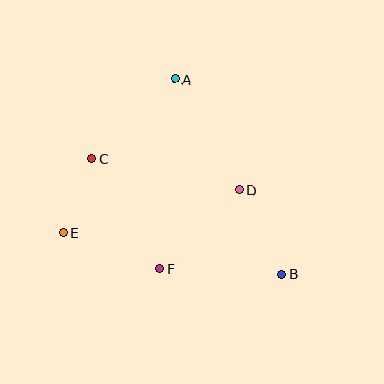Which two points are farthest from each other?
Points A and B are farthest from each other.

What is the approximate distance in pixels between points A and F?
The distance between A and F is approximately 190 pixels.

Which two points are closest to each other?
Points C and E are closest to each other.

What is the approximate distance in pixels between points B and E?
The distance between B and E is approximately 222 pixels.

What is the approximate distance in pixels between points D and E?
The distance between D and E is approximately 181 pixels.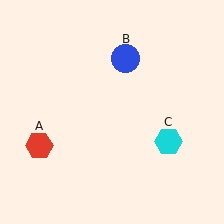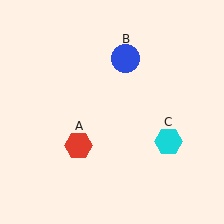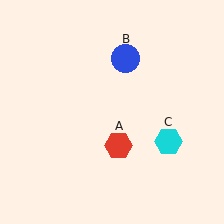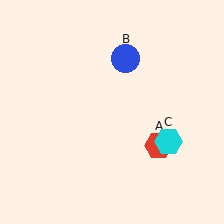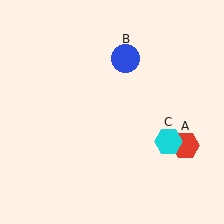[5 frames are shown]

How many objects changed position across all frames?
1 object changed position: red hexagon (object A).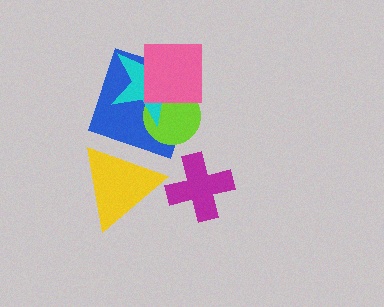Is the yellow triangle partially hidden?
No, no other shape covers it.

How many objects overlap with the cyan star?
3 objects overlap with the cyan star.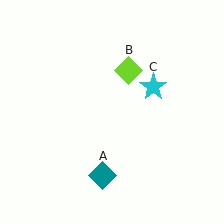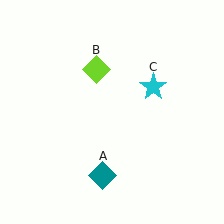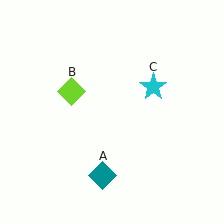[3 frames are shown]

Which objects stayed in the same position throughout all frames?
Teal diamond (object A) and cyan star (object C) remained stationary.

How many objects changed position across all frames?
1 object changed position: lime diamond (object B).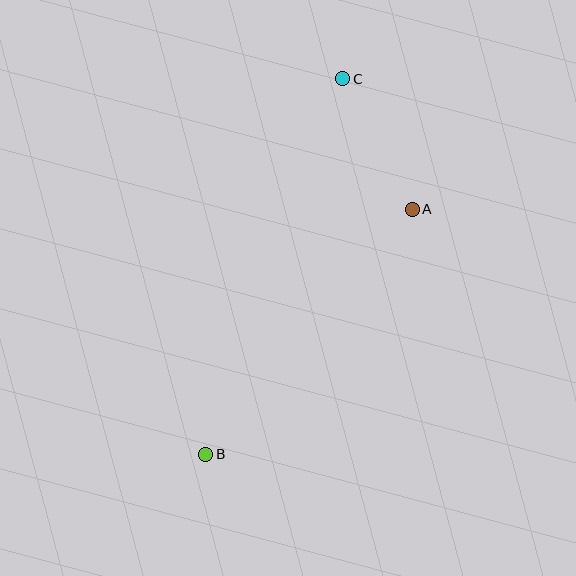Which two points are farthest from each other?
Points B and C are farthest from each other.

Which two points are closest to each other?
Points A and C are closest to each other.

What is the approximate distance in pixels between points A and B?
The distance between A and B is approximately 321 pixels.